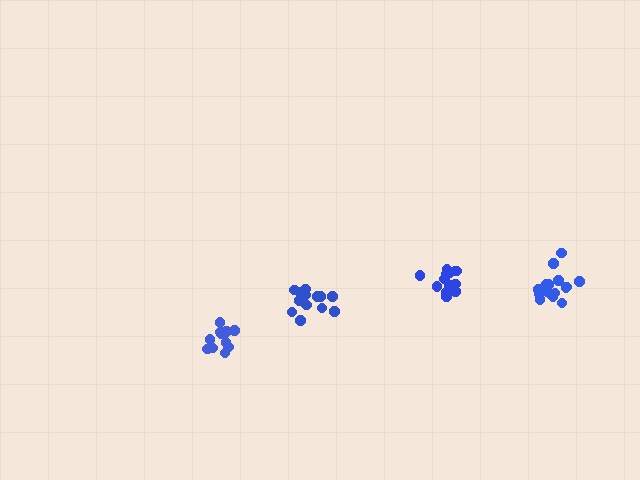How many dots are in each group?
Group 1: 14 dots, Group 2: 13 dots, Group 3: 17 dots, Group 4: 12 dots (56 total).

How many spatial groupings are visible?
There are 4 spatial groupings.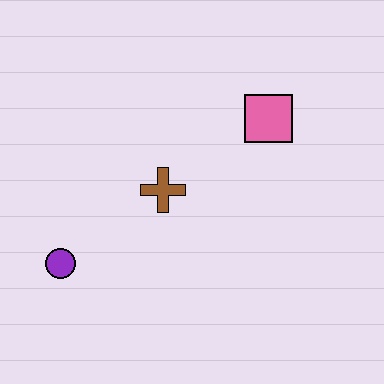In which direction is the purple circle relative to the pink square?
The purple circle is to the left of the pink square.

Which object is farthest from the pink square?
The purple circle is farthest from the pink square.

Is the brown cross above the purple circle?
Yes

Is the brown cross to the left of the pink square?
Yes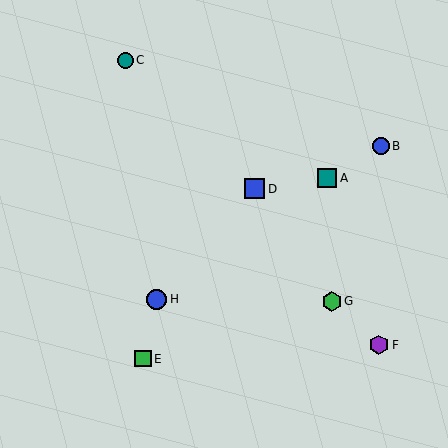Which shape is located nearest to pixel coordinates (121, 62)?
The teal circle (labeled C) at (125, 60) is nearest to that location.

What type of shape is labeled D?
Shape D is a blue square.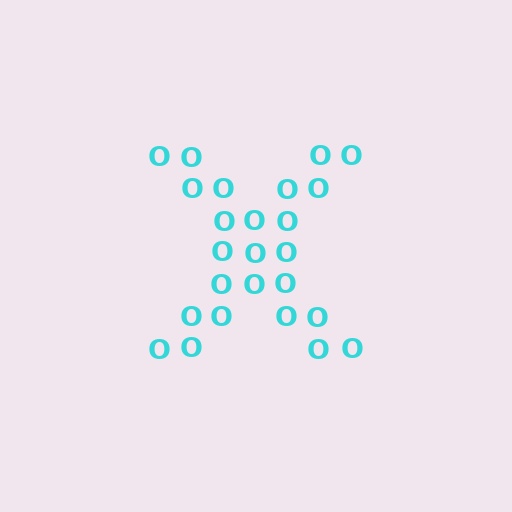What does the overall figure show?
The overall figure shows the letter X.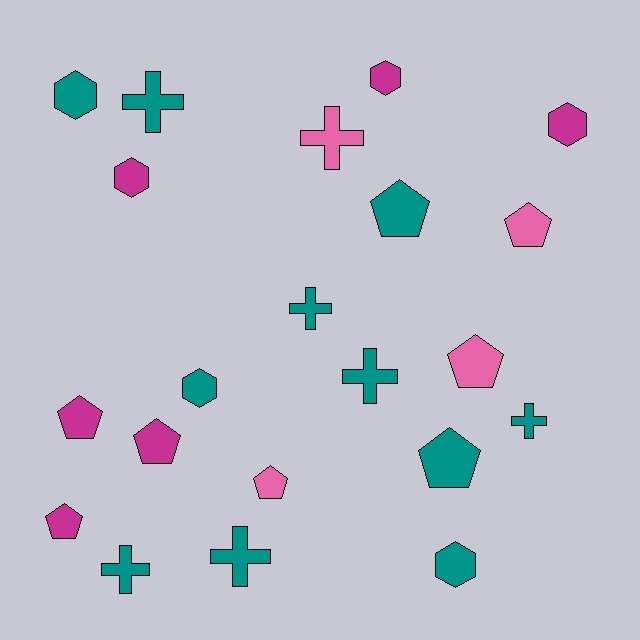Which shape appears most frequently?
Pentagon, with 8 objects.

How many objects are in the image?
There are 21 objects.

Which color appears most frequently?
Teal, with 11 objects.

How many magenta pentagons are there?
There are 3 magenta pentagons.